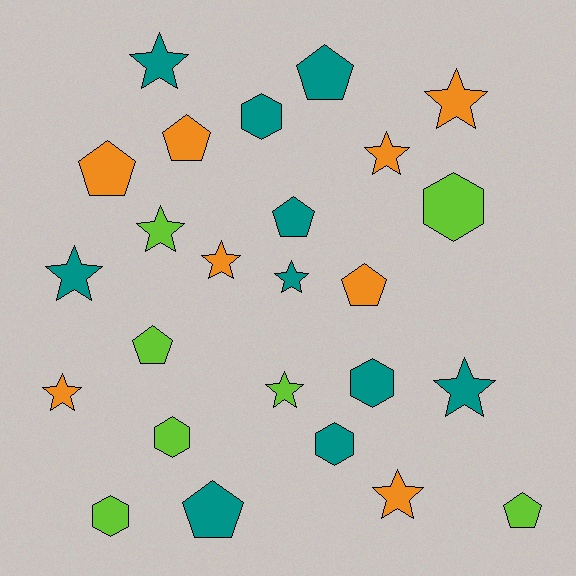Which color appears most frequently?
Teal, with 10 objects.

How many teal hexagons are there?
There are 3 teal hexagons.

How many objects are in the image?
There are 25 objects.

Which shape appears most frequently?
Star, with 11 objects.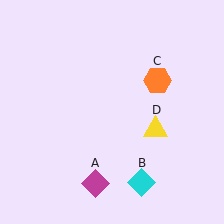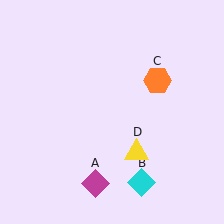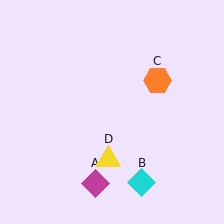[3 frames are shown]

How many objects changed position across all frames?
1 object changed position: yellow triangle (object D).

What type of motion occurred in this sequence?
The yellow triangle (object D) rotated clockwise around the center of the scene.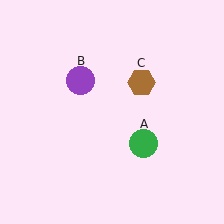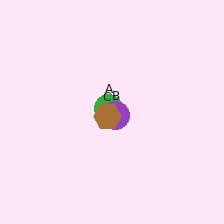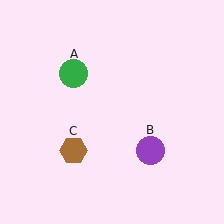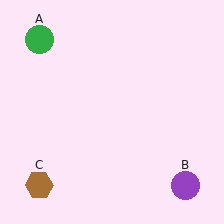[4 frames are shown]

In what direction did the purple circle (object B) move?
The purple circle (object B) moved down and to the right.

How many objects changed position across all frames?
3 objects changed position: green circle (object A), purple circle (object B), brown hexagon (object C).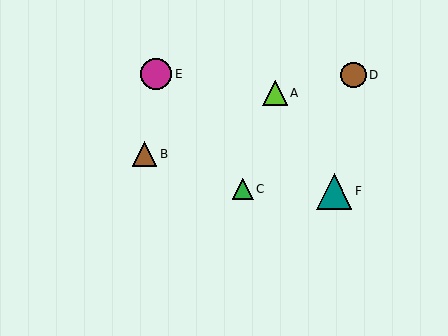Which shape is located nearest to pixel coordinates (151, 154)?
The brown triangle (labeled B) at (145, 154) is nearest to that location.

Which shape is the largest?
The teal triangle (labeled F) is the largest.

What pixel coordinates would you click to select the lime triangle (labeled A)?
Click at (275, 93) to select the lime triangle A.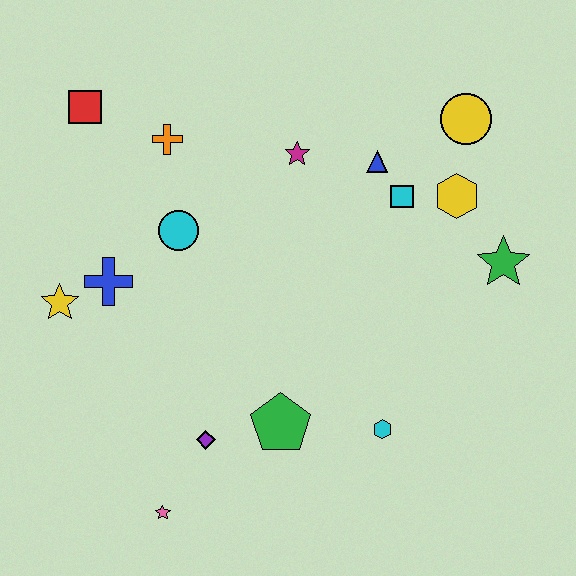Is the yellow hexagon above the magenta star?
No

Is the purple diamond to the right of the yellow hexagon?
No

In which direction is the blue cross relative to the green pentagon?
The blue cross is to the left of the green pentagon.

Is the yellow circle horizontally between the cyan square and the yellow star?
No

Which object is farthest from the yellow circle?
The pink star is farthest from the yellow circle.